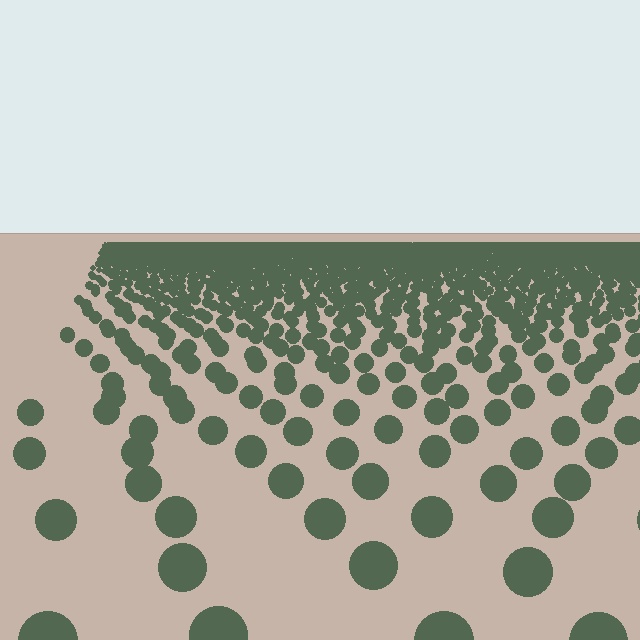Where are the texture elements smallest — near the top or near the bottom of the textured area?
Near the top.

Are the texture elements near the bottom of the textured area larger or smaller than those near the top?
Larger. Near the bottom, elements are closer to the viewer and appear at a bigger on-screen size.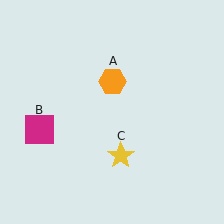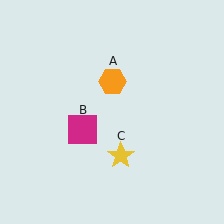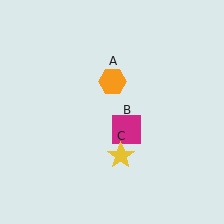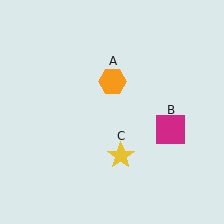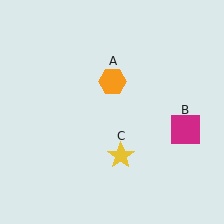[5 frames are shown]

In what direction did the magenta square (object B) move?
The magenta square (object B) moved right.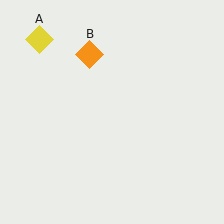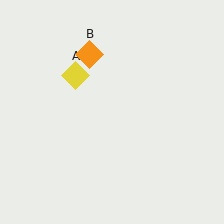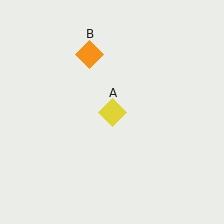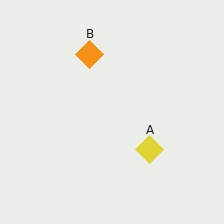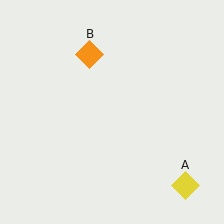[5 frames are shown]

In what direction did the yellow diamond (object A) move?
The yellow diamond (object A) moved down and to the right.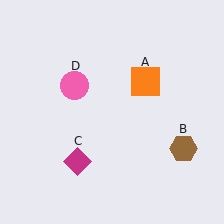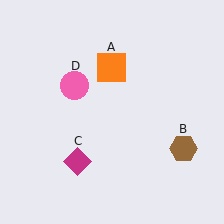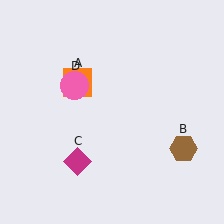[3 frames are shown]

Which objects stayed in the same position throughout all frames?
Brown hexagon (object B) and magenta diamond (object C) and pink circle (object D) remained stationary.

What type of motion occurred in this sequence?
The orange square (object A) rotated counterclockwise around the center of the scene.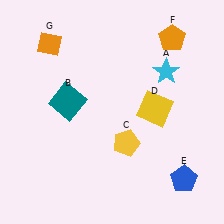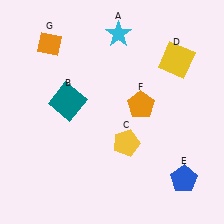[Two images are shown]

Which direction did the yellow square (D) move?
The yellow square (D) moved up.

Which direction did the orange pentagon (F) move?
The orange pentagon (F) moved down.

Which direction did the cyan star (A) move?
The cyan star (A) moved left.